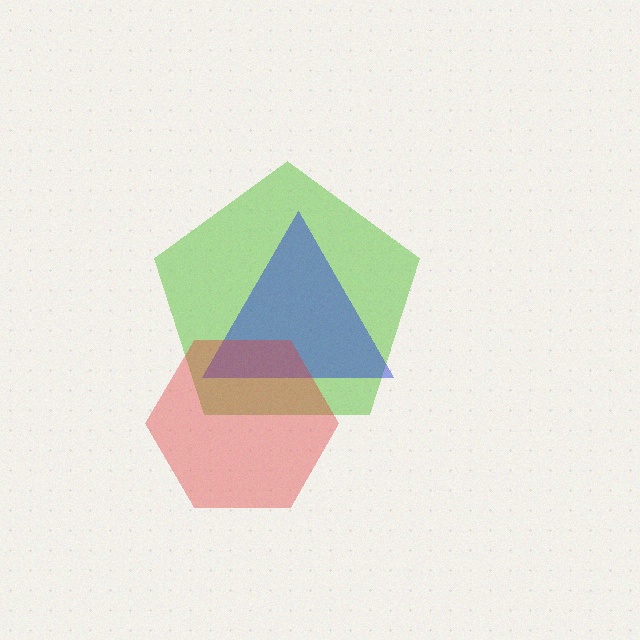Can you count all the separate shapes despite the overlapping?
Yes, there are 3 separate shapes.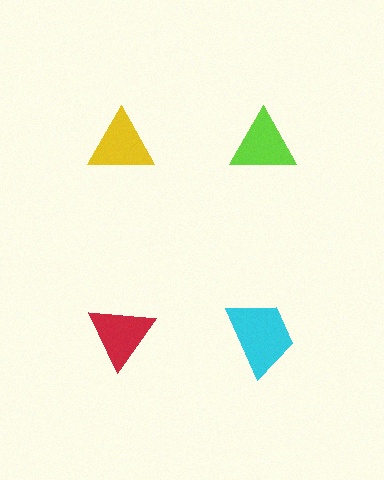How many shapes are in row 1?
2 shapes.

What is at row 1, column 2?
A lime triangle.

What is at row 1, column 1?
A yellow triangle.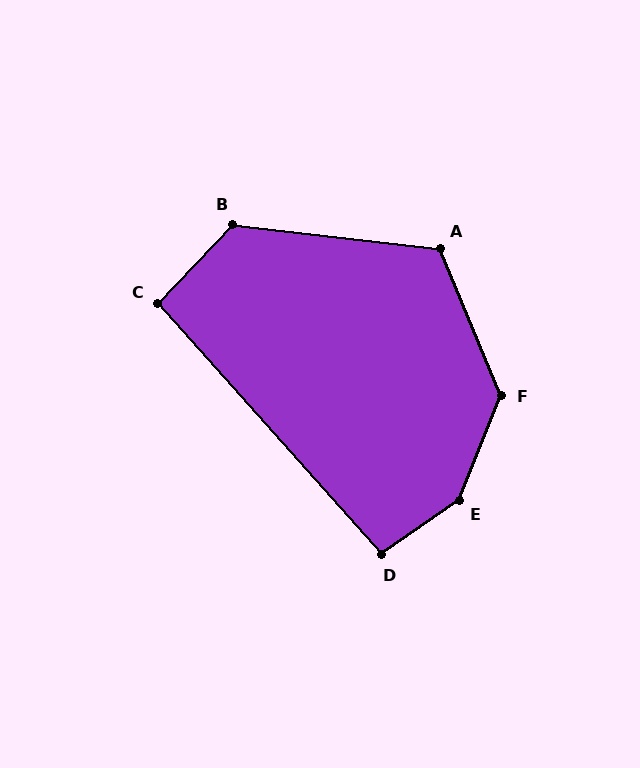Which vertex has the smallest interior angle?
C, at approximately 95 degrees.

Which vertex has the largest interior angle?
E, at approximately 147 degrees.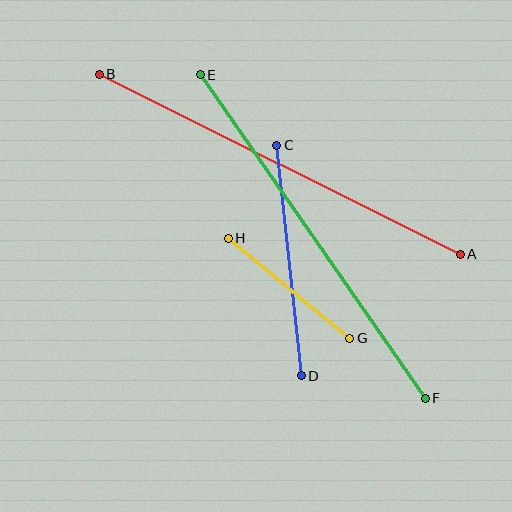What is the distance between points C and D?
The distance is approximately 232 pixels.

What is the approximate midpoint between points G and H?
The midpoint is at approximately (289, 288) pixels.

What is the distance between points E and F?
The distance is approximately 394 pixels.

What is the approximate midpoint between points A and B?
The midpoint is at approximately (280, 165) pixels.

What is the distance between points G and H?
The distance is approximately 157 pixels.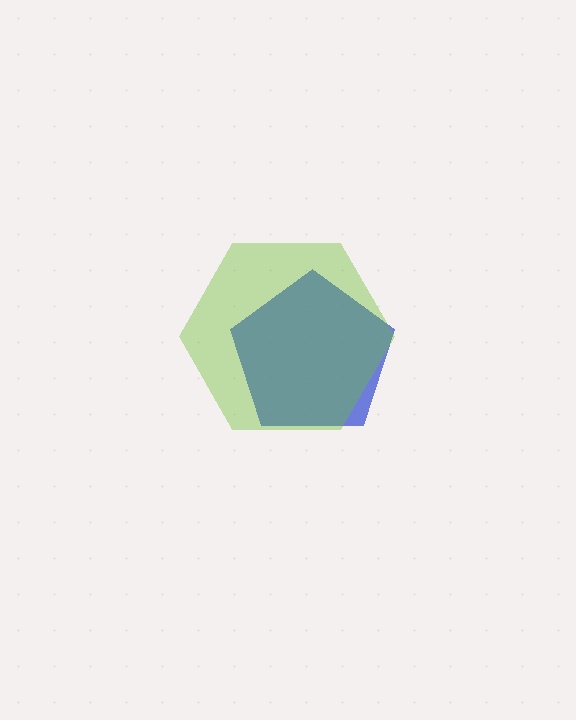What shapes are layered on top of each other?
The layered shapes are: a blue pentagon, a lime hexagon.